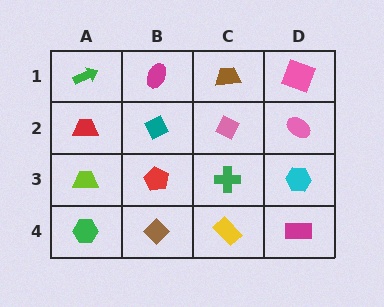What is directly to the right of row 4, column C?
A magenta rectangle.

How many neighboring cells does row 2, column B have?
4.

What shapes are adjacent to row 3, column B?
A teal diamond (row 2, column B), a brown diamond (row 4, column B), a lime trapezoid (row 3, column A), a green cross (row 3, column C).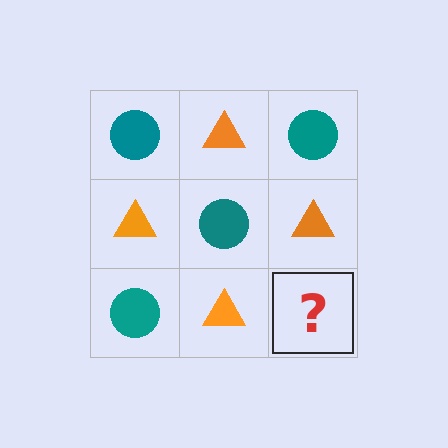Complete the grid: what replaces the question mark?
The question mark should be replaced with a teal circle.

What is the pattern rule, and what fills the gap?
The rule is that it alternates teal circle and orange triangle in a checkerboard pattern. The gap should be filled with a teal circle.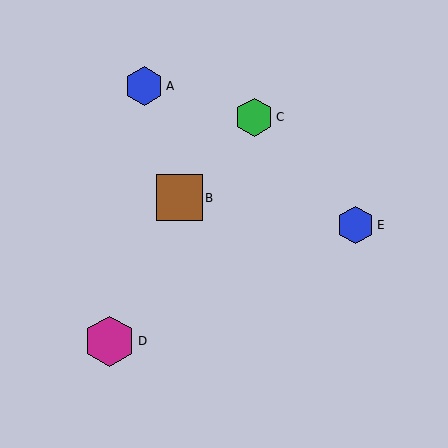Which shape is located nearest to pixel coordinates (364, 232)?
The blue hexagon (labeled E) at (355, 225) is nearest to that location.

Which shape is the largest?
The magenta hexagon (labeled D) is the largest.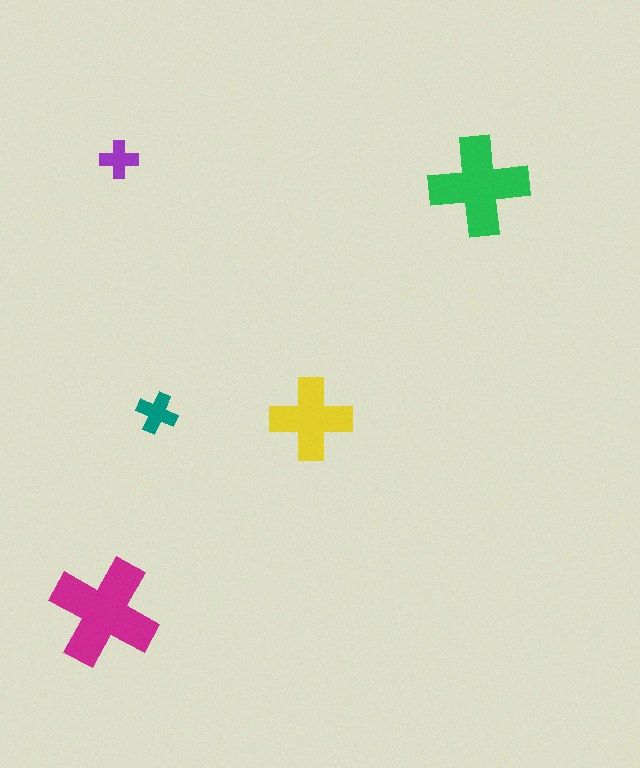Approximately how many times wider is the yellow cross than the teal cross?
About 2 times wider.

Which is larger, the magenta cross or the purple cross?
The magenta one.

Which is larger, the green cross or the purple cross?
The green one.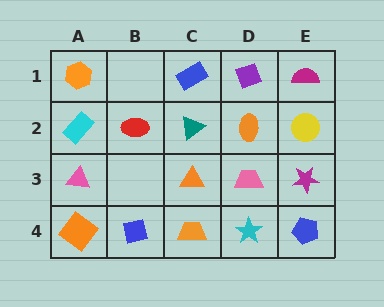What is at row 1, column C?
A blue rectangle.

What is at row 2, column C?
A teal triangle.